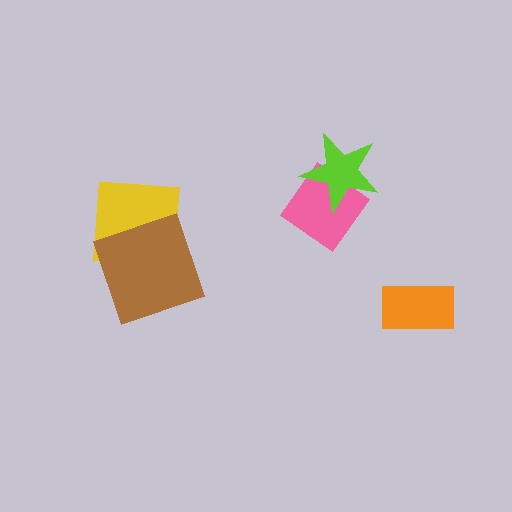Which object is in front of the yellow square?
The brown square is in front of the yellow square.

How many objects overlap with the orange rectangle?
0 objects overlap with the orange rectangle.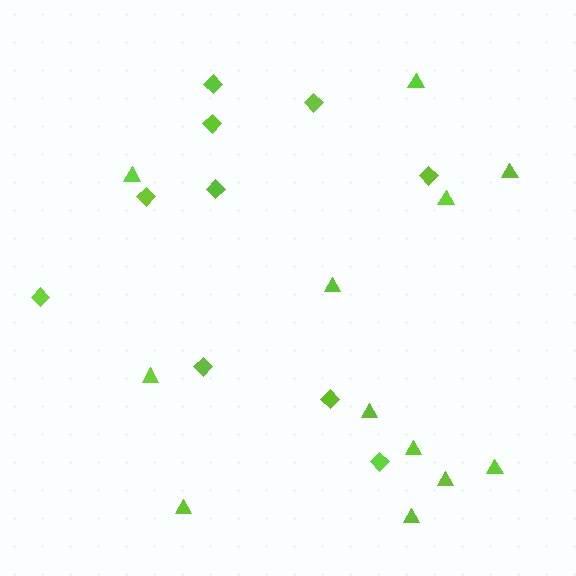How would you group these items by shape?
There are 2 groups: one group of triangles (12) and one group of diamonds (10).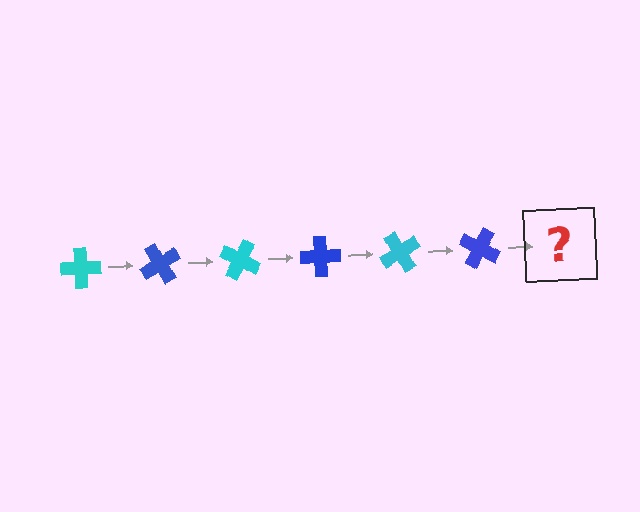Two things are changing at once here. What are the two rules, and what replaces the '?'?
The two rules are that it rotates 60 degrees each step and the color cycles through cyan and blue. The '?' should be a cyan cross, rotated 360 degrees from the start.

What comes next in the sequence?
The next element should be a cyan cross, rotated 360 degrees from the start.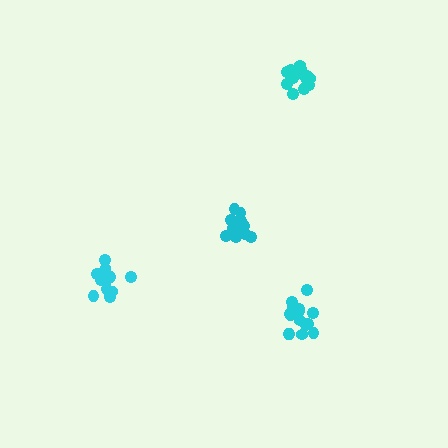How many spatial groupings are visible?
There are 4 spatial groupings.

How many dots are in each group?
Group 1: 12 dots, Group 2: 12 dots, Group 3: 16 dots, Group 4: 16 dots (56 total).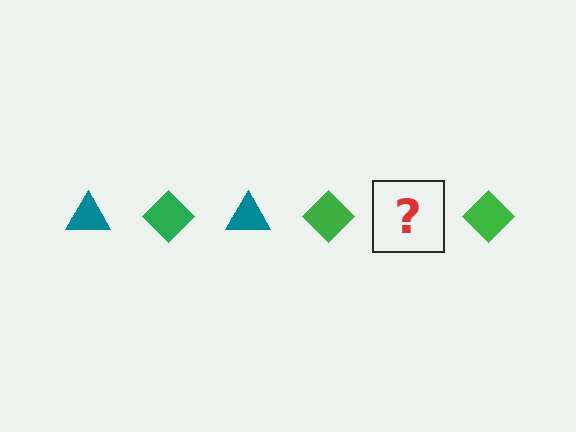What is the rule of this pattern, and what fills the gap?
The rule is that the pattern alternates between teal triangle and green diamond. The gap should be filled with a teal triangle.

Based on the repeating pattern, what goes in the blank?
The blank should be a teal triangle.